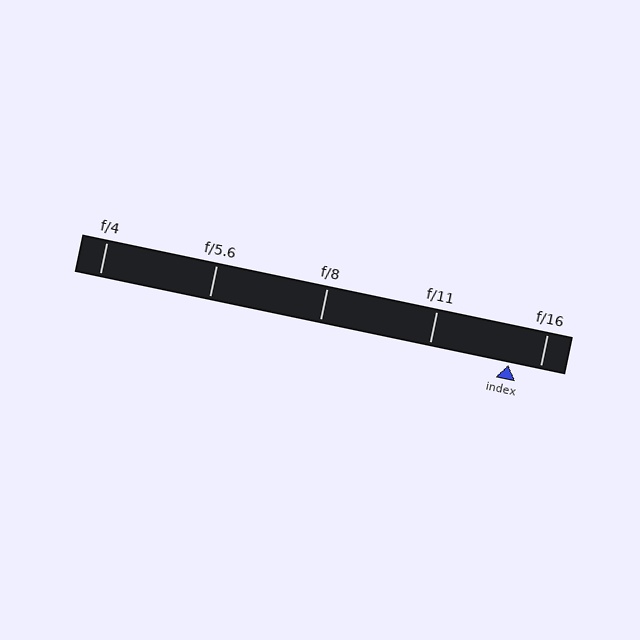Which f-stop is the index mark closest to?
The index mark is closest to f/16.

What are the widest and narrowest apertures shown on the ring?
The widest aperture shown is f/4 and the narrowest is f/16.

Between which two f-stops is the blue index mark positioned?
The index mark is between f/11 and f/16.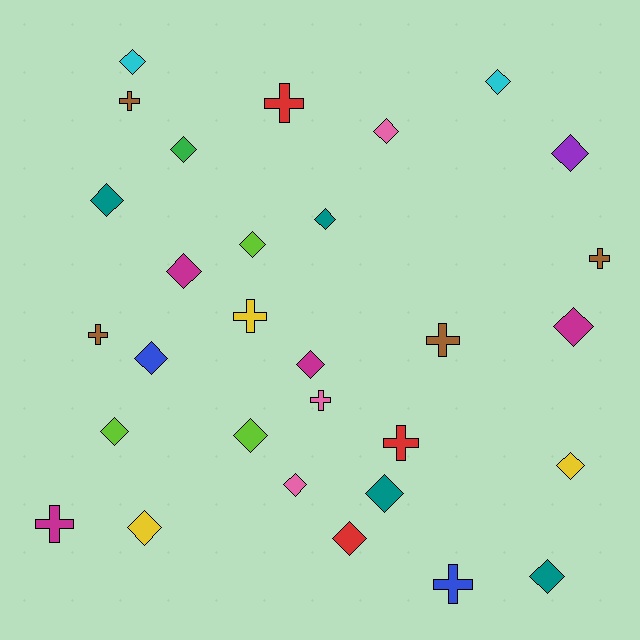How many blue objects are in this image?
There are 2 blue objects.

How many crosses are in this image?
There are 10 crosses.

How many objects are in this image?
There are 30 objects.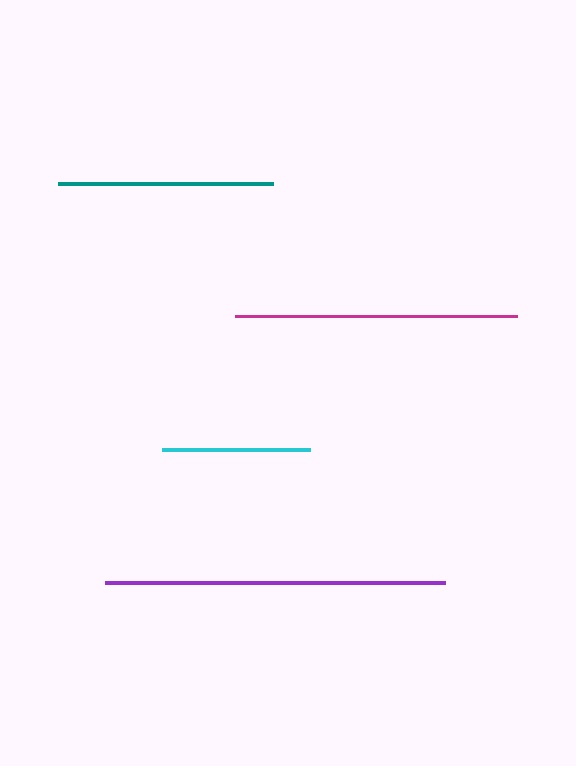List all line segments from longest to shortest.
From longest to shortest: purple, magenta, teal, cyan.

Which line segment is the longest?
The purple line is the longest at approximately 340 pixels.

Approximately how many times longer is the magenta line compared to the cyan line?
The magenta line is approximately 1.9 times the length of the cyan line.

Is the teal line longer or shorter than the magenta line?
The magenta line is longer than the teal line.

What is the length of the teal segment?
The teal segment is approximately 215 pixels long.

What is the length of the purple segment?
The purple segment is approximately 340 pixels long.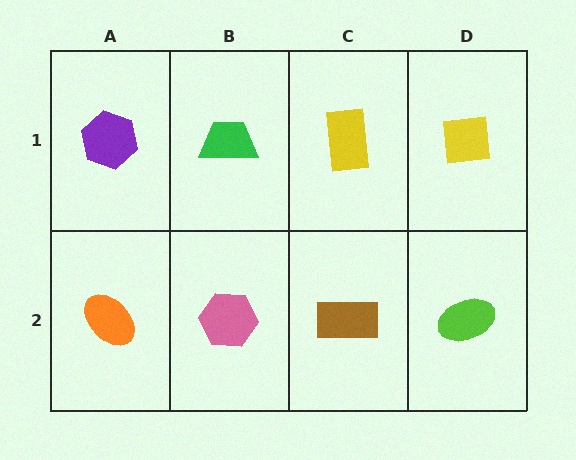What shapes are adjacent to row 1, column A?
An orange ellipse (row 2, column A), a green trapezoid (row 1, column B).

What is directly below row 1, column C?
A brown rectangle.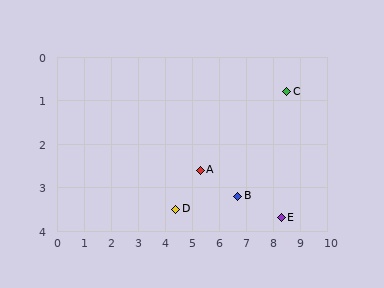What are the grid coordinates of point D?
Point D is at approximately (4.4, 3.5).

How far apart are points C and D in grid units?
Points C and D are about 4.9 grid units apart.